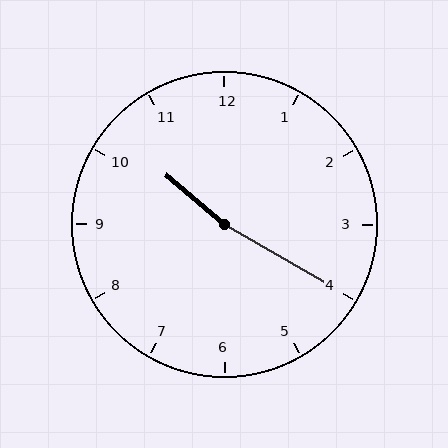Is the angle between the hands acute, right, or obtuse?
It is obtuse.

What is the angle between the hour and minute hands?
Approximately 170 degrees.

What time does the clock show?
10:20.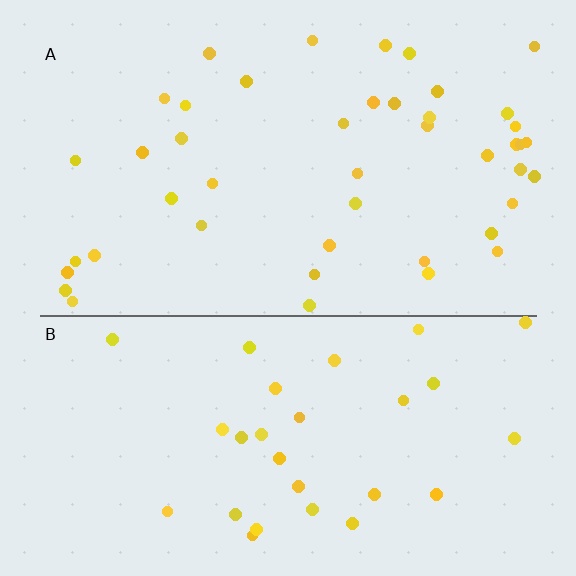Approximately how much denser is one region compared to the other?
Approximately 1.5× — region A over region B.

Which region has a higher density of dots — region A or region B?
A (the top).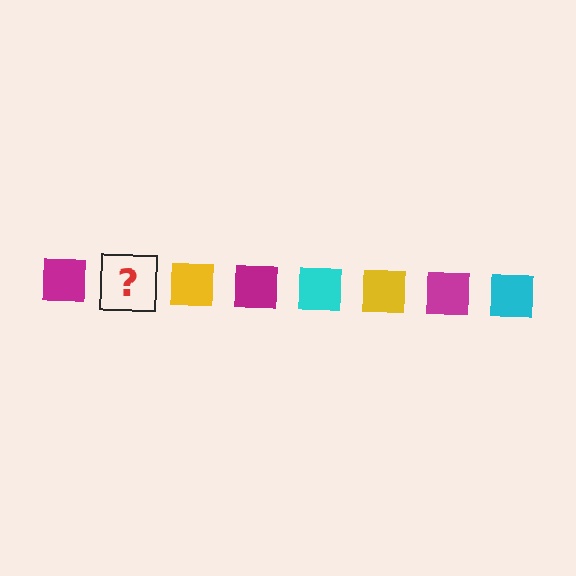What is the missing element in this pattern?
The missing element is a cyan square.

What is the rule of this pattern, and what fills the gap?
The rule is that the pattern cycles through magenta, cyan, yellow squares. The gap should be filled with a cyan square.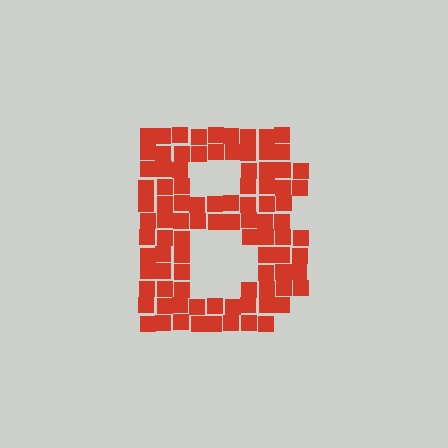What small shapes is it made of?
It is made of small squares.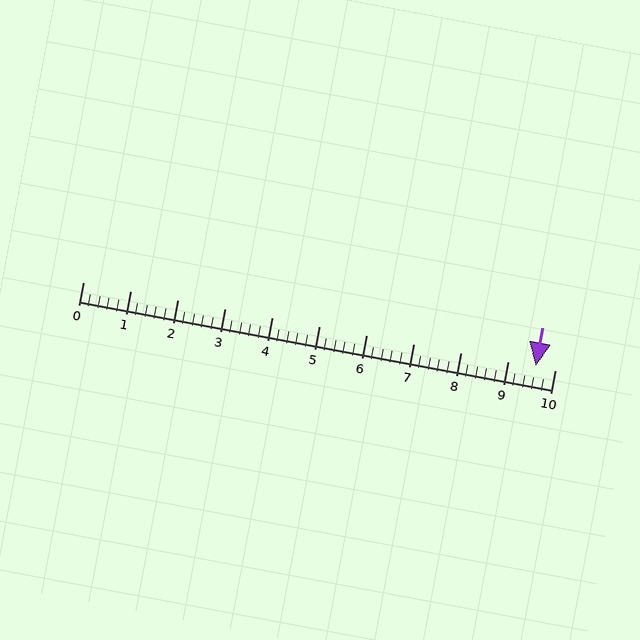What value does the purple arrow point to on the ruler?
The purple arrow points to approximately 9.6.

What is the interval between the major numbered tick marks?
The major tick marks are spaced 1 units apart.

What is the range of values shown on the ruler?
The ruler shows values from 0 to 10.